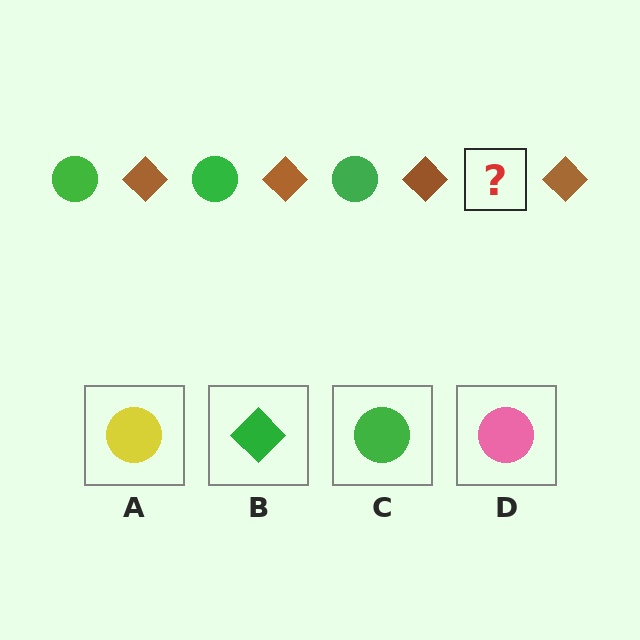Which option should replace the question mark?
Option C.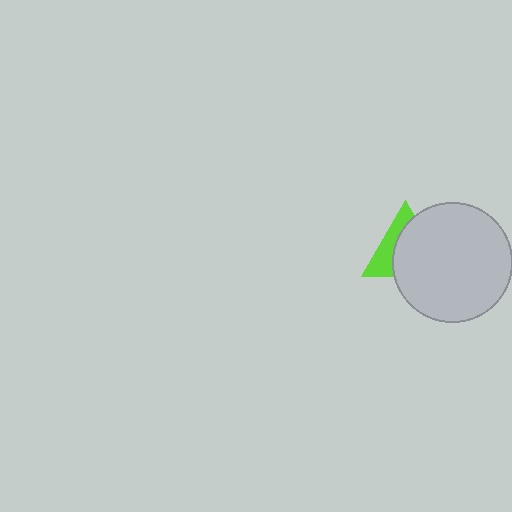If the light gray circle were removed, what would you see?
You would see the complete lime triangle.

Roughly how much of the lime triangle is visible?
A small part of it is visible (roughly 38%).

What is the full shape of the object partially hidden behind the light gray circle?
The partially hidden object is a lime triangle.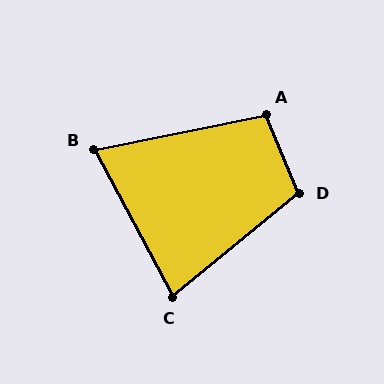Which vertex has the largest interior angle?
D, at approximately 107 degrees.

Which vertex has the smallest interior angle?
B, at approximately 73 degrees.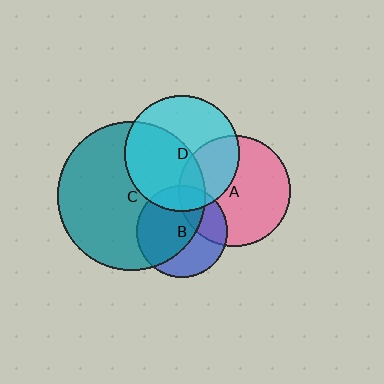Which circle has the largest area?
Circle C (teal).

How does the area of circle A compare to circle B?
Approximately 1.5 times.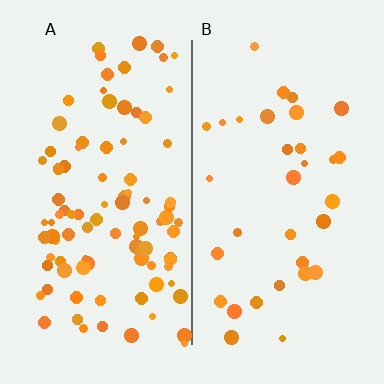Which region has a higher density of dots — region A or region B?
A (the left).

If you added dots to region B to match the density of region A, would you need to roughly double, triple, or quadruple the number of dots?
Approximately triple.